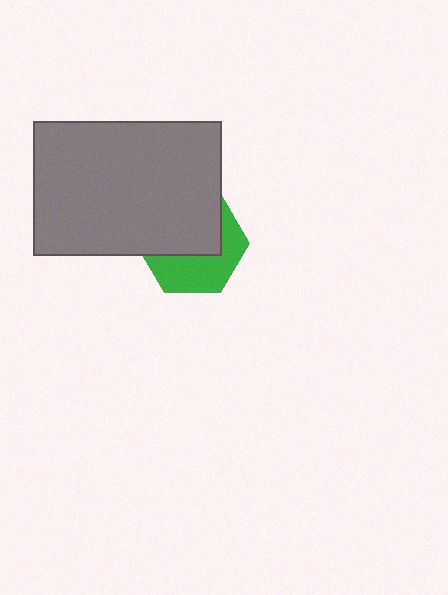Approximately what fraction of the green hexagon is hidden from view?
Roughly 54% of the green hexagon is hidden behind the gray rectangle.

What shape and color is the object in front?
The object in front is a gray rectangle.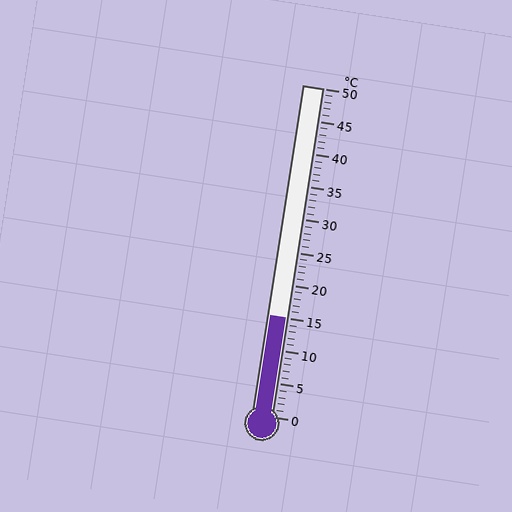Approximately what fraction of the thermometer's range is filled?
The thermometer is filled to approximately 30% of its range.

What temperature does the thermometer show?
The thermometer shows approximately 15°C.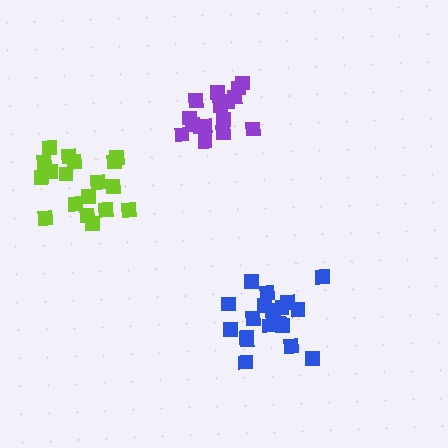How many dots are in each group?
Group 1: 18 dots, Group 2: 16 dots, Group 3: 20 dots (54 total).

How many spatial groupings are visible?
There are 3 spatial groupings.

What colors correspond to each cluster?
The clusters are colored: lime, purple, blue.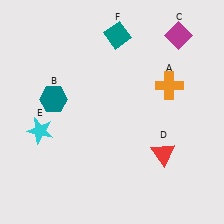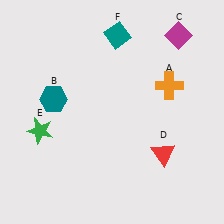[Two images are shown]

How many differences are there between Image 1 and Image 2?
There is 1 difference between the two images.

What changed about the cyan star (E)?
In Image 1, E is cyan. In Image 2, it changed to green.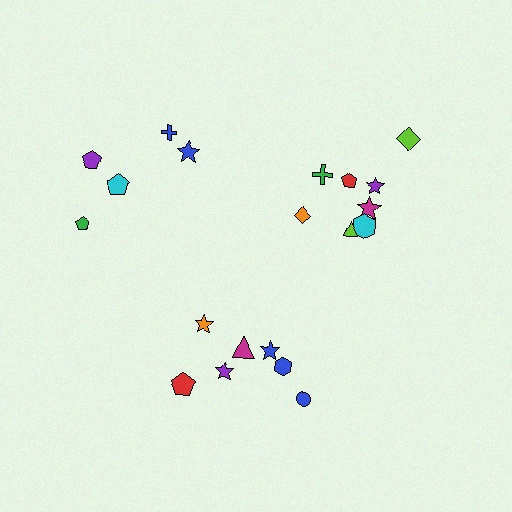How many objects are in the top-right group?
There are 8 objects.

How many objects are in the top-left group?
There are 5 objects.